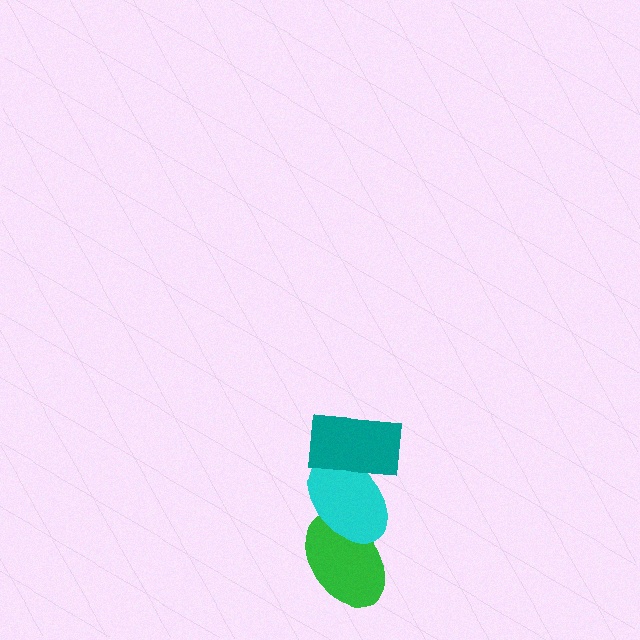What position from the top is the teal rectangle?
The teal rectangle is 1st from the top.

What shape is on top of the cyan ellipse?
The teal rectangle is on top of the cyan ellipse.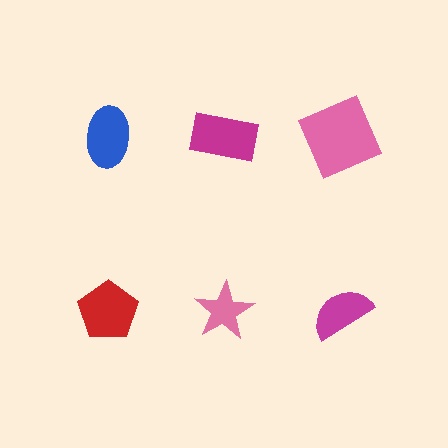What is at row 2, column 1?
A red pentagon.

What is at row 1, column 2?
A magenta rectangle.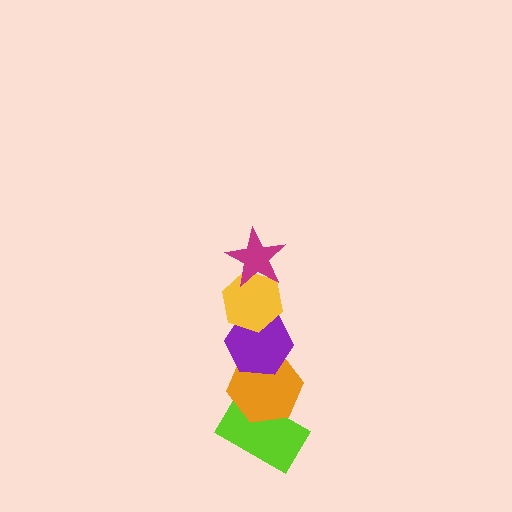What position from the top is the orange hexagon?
The orange hexagon is 4th from the top.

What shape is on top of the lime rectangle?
The orange hexagon is on top of the lime rectangle.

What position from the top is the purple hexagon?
The purple hexagon is 3rd from the top.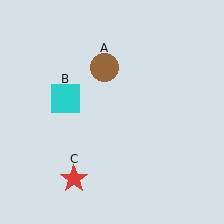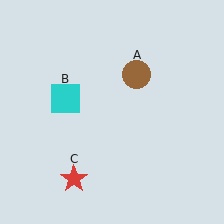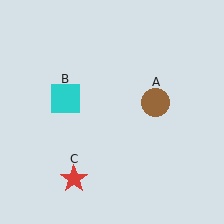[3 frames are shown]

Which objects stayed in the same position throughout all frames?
Cyan square (object B) and red star (object C) remained stationary.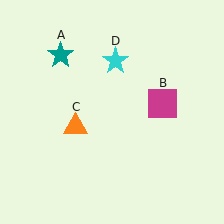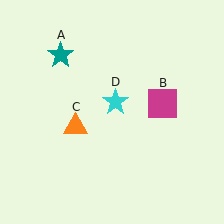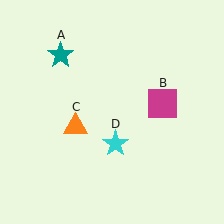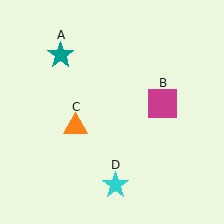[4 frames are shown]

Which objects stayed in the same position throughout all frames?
Teal star (object A) and magenta square (object B) and orange triangle (object C) remained stationary.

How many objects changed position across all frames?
1 object changed position: cyan star (object D).